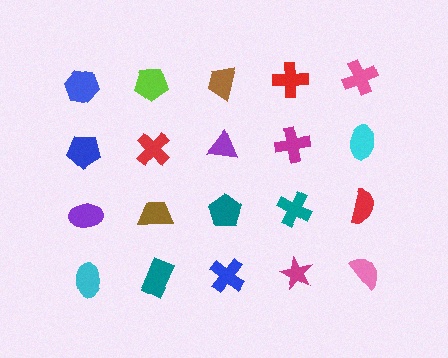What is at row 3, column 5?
A red semicircle.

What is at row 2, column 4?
A magenta cross.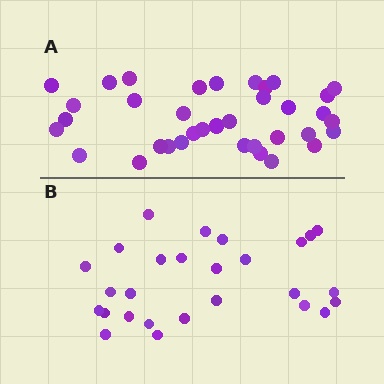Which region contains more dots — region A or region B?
Region A (the top region) has more dots.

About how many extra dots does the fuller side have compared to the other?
Region A has roughly 8 or so more dots than region B.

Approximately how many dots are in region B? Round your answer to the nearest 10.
About 30 dots. (The exact count is 27, which rounds to 30.)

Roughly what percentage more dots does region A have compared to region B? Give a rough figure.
About 35% more.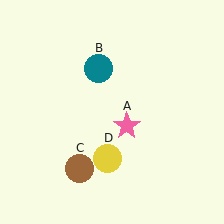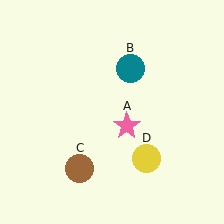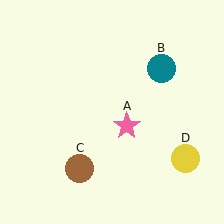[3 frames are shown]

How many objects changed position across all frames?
2 objects changed position: teal circle (object B), yellow circle (object D).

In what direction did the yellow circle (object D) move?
The yellow circle (object D) moved right.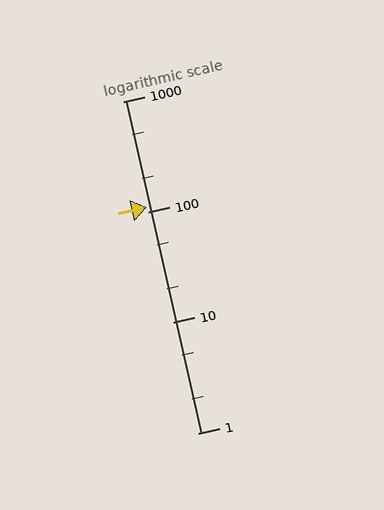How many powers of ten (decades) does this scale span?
The scale spans 3 decades, from 1 to 1000.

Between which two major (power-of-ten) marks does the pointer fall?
The pointer is between 100 and 1000.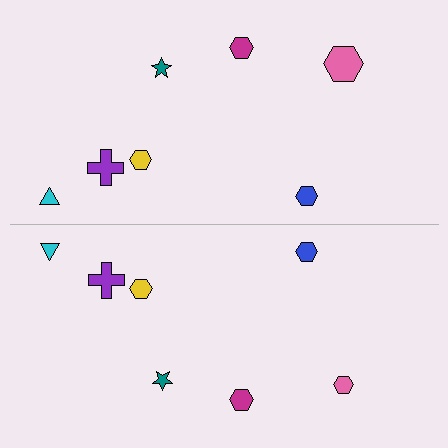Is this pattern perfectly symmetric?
No, the pattern is not perfectly symmetric. The pink hexagon on the bottom side has a different size than its mirror counterpart.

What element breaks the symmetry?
The pink hexagon on the bottom side has a different size than its mirror counterpart.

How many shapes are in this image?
There are 14 shapes in this image.